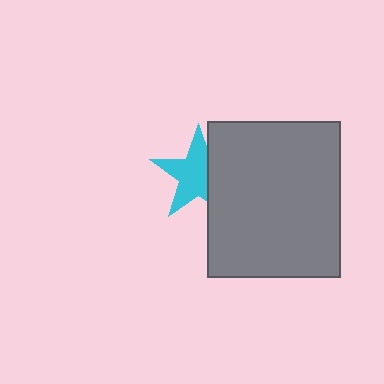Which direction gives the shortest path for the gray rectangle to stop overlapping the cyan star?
Moving right gives the shortest separation.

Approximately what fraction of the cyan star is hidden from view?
Roughly 32% of the cyan star is hidden behind the gray rectangle.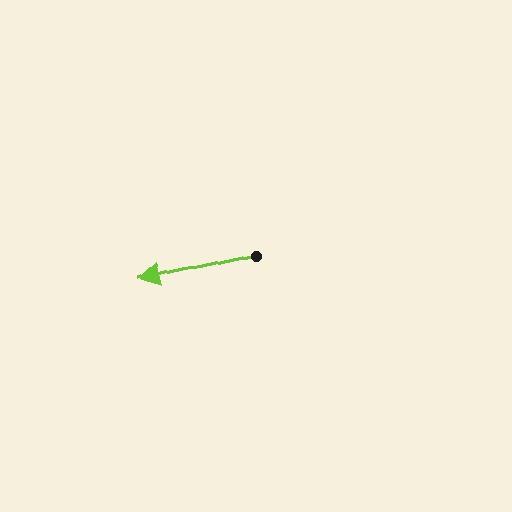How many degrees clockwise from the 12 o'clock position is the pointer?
Approximately 257 degrees.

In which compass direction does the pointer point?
West.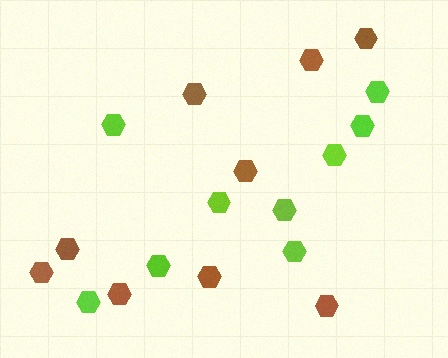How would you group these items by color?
There are 2 groups: one group of brown hexagons (9) and one group of lime hexagons (9).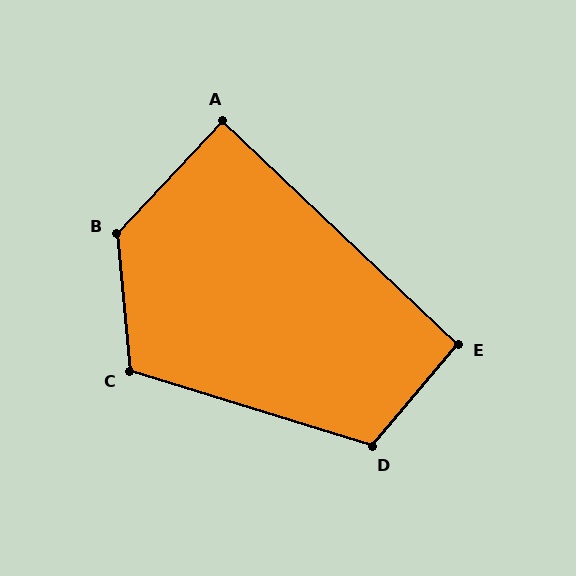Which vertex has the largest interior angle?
B, at approximately 132 degrees.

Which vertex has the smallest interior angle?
A, at approximately 90 degrees.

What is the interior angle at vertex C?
Approximately 112 degrees (obtuse).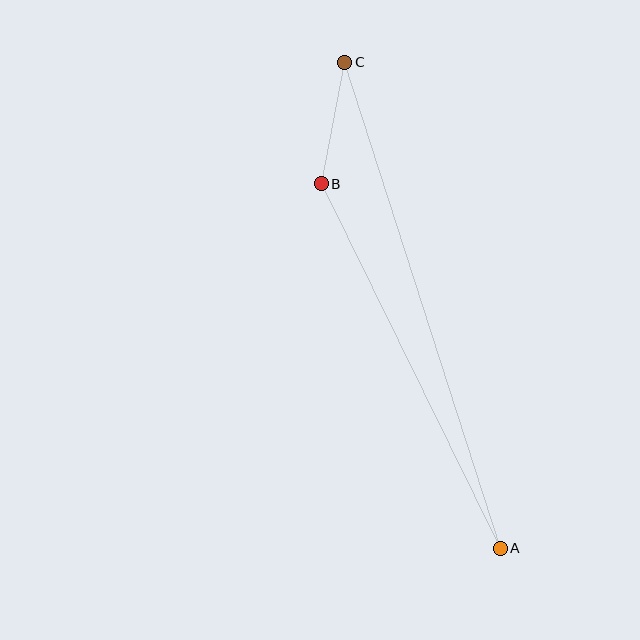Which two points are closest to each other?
Points B and C are closest to each other.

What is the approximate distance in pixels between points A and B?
The distance between A and B is approximately 406 pixels.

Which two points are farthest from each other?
Points A and C are farthest from each other.